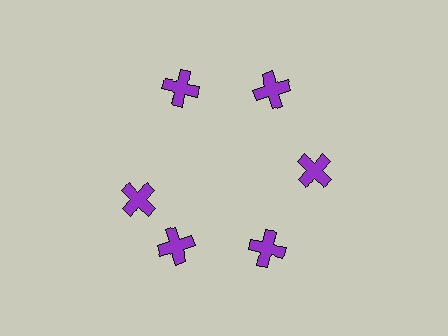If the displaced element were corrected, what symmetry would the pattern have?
It would have 6-fold rotational symmetry — the pattern would map onto itself every 60 degrees.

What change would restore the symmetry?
The symmetry would be restored by rotating it back into even spacing with its neighbors so that all 6 crosses sit at equal angles and equal distance from the center.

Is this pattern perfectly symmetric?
No. The 6 purple crosses are arranged in a ring, but one element near the 9 o'clock position is rotated out of alignment along the ring, breaking the 6-fold rotational symmetry.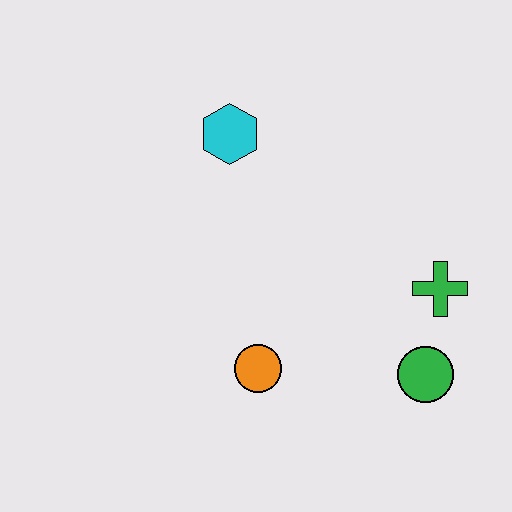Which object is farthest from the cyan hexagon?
The green circle is farthest from the cyan hexagon.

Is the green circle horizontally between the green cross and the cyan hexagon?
Yes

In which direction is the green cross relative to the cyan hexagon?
The green cross is to the right of the cyan hexagon.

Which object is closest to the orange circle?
The green circle is closest to the orange circle.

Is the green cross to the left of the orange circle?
No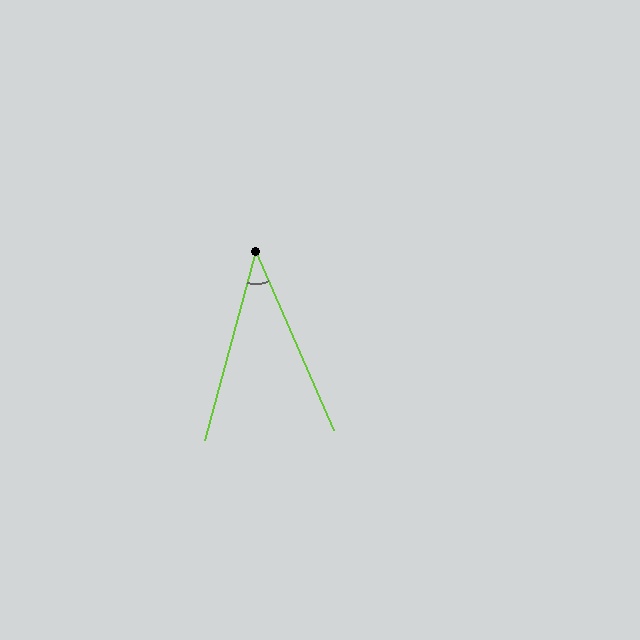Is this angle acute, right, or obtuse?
It is acute.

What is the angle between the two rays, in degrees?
Approximately 39 degrees.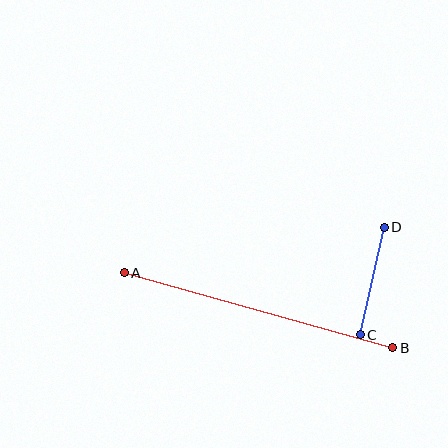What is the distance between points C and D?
The distance is approximately 110 pixels.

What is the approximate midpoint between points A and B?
The midpoint is at approximately (258, 310) pixels.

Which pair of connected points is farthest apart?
Points A and B are farthest apart.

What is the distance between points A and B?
The distance is approximately 279 pixels.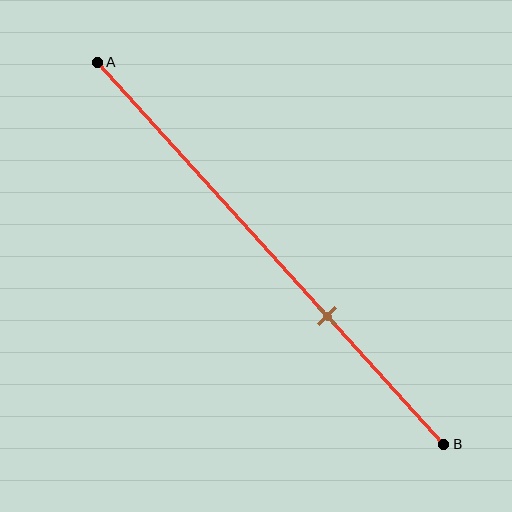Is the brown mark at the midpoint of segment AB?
No, the mark is at about 65% from A, not at the 50% midpoint.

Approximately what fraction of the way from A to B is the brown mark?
The brown mark is approximately 65% of the way from A to B.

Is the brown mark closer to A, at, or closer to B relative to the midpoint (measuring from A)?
The brown mark is closer to point B than the midpoint of segment AB.